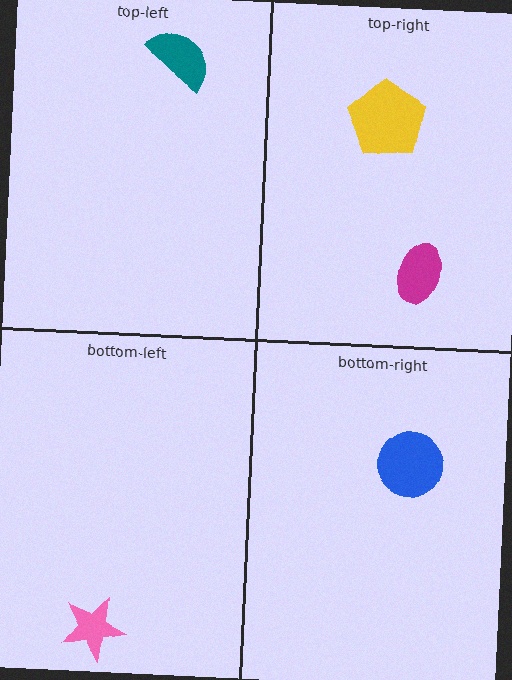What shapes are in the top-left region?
The teal semicircle.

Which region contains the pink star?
The bottom-left region.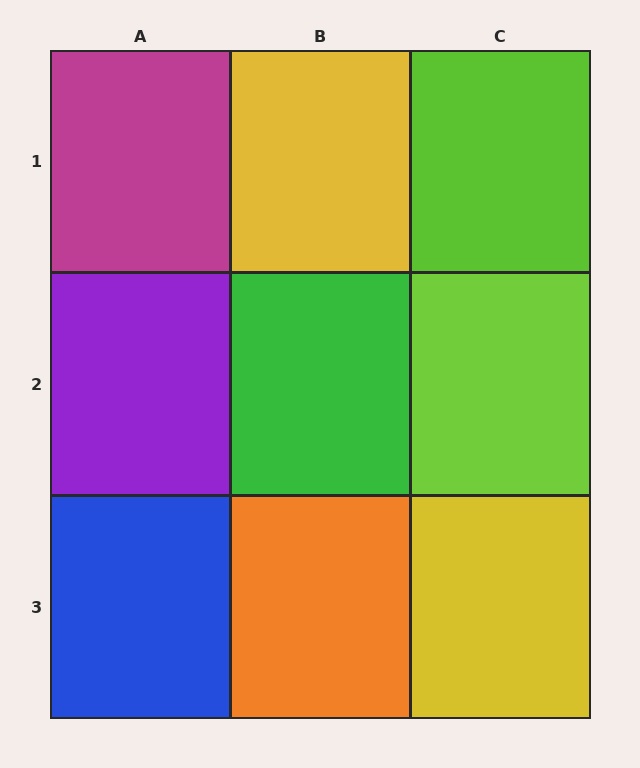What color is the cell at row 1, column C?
Lime.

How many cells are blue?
1 cell is blue.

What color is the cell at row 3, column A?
Blue.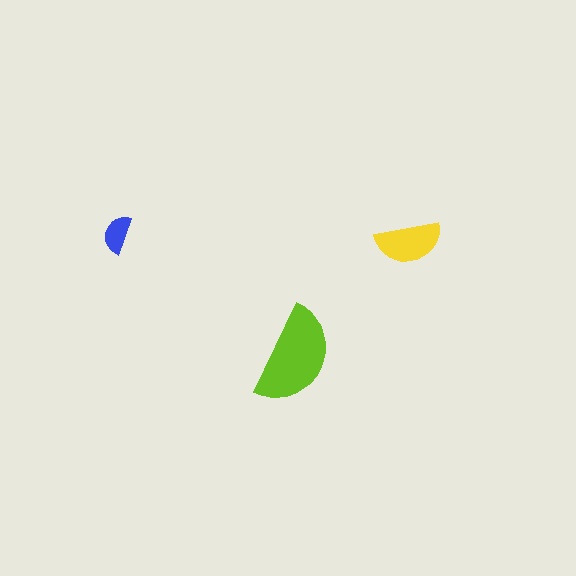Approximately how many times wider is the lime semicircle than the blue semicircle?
About 2.5 times wider.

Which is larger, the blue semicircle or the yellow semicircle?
The yellow one.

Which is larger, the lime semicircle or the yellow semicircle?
The lime one.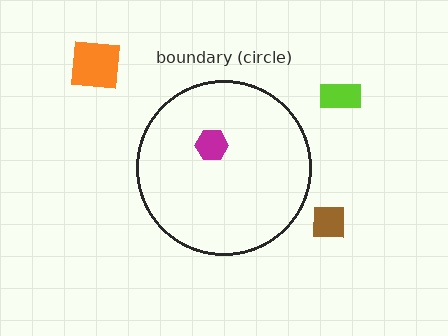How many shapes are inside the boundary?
1 inside, 3 outside.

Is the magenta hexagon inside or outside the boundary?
Inside.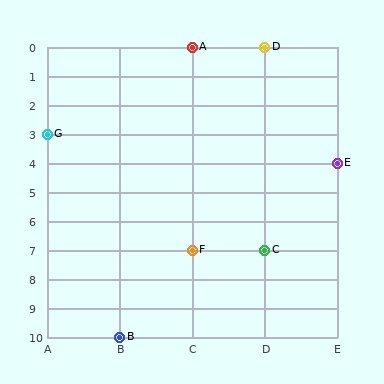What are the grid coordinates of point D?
Point D is at grid coordinates (D, 0).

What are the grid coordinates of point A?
Point A is at grid coordinates (C, 0).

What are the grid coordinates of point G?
Point G is at grid coordinates (A, 3).